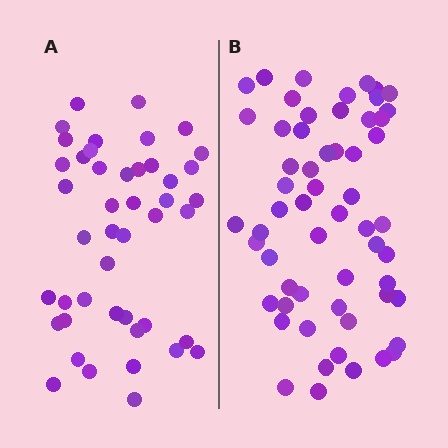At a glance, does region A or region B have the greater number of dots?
Region B (the right region) has more dots.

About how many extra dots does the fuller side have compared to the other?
Region B has approximately 15 more dots than region A.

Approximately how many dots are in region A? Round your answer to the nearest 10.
About 40 dots. (The exact count is 45, which rounds to 40.)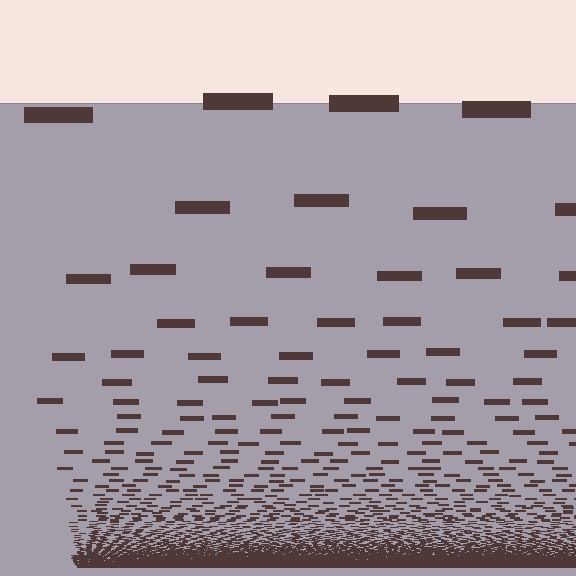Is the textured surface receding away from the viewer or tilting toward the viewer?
The surface appears to tilt toward the viewer. Texture elements get larger and sparser toward the top.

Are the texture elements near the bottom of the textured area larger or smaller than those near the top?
Smaller. The gradient is inverted — elements near the bottom are smaller and denser.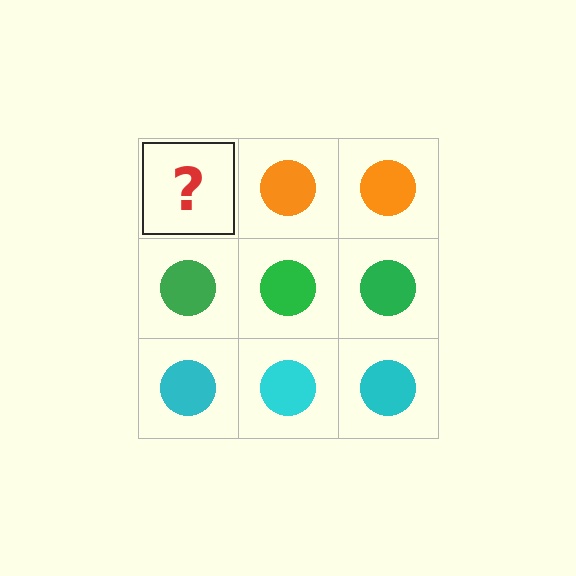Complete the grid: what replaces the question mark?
The question mark should be replaced with an orange circle.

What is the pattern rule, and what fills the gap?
The rule is that each row has a consistent color. The gap should be filled with an orange circle.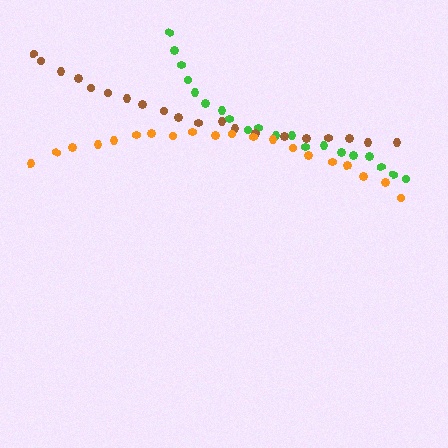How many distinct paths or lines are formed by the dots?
There are 3 distinct paths.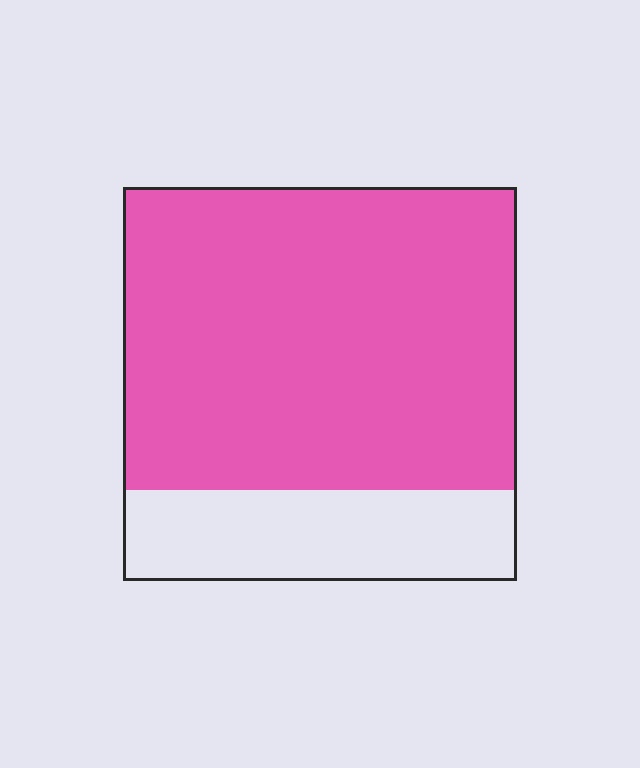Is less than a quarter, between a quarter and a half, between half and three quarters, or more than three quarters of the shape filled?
More than three quarters.